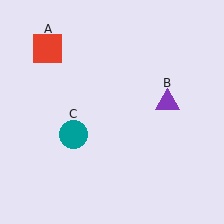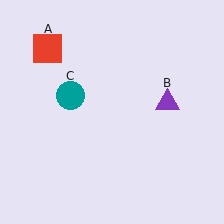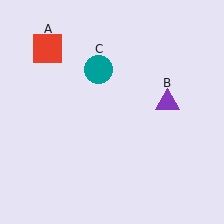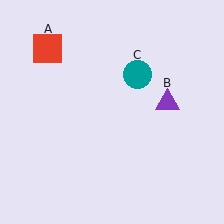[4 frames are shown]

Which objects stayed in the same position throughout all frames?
Red square (object A) and purple triangle (object B) remained stationary.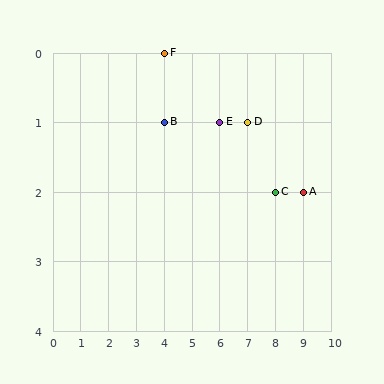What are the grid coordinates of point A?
Point A is at grid coordinates (9, 2).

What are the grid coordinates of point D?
Point D is at grid coordinates (7, 1).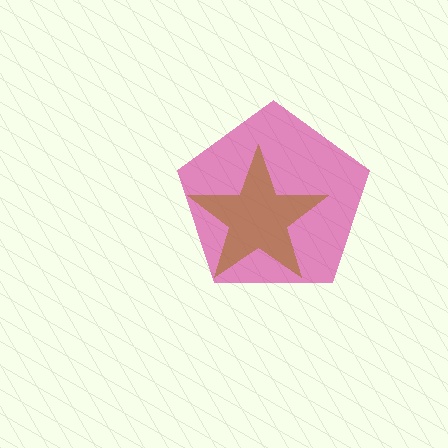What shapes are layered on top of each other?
The layered shapes are: a magenta pentagon, a brown star.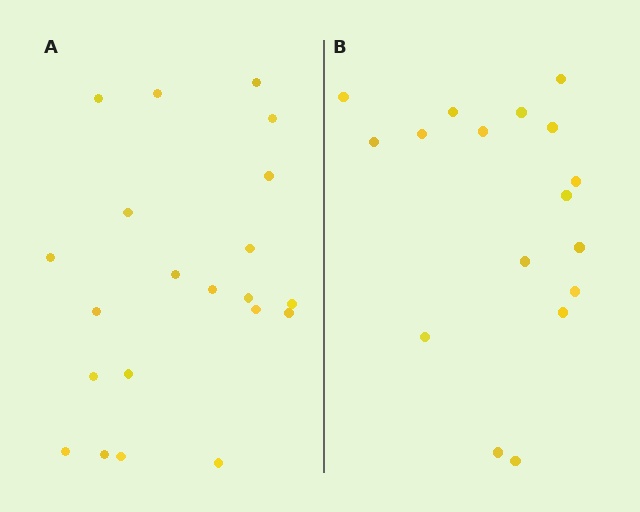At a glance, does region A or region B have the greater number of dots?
Region A (the left region) has more dots.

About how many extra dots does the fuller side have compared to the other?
Region A has about 4 more dots than region B.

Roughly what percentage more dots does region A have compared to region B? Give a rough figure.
About 25% more.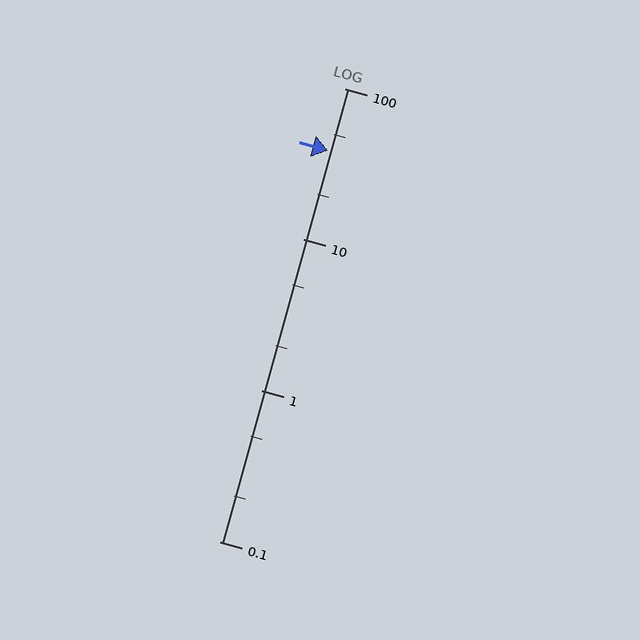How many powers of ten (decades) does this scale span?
The scale spans 3 decades, from 0.1 to 100.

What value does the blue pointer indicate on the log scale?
The pointer indicates approximately 39.